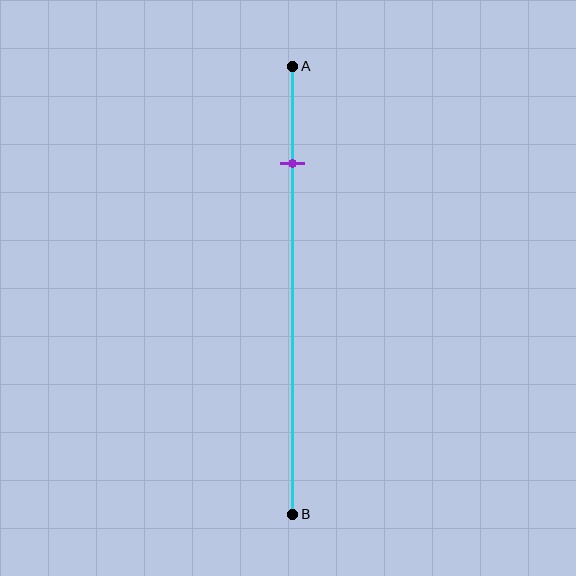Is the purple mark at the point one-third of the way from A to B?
No, the mark is at about 20% from A, not at the 33% one-third point.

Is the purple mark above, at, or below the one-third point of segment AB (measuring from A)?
The purple mark is above the one-third point of segment AB.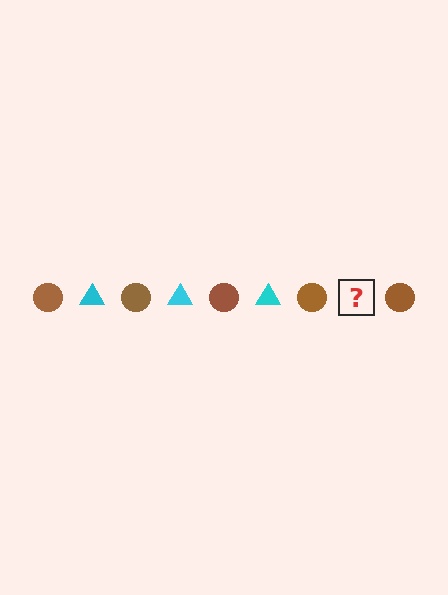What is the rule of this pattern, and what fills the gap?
The rule is that the pattern alternates between brown circle and cyan triangle. The gap should be filled with a cyan triangle.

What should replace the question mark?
The question mark should be replaced with a cyan triangle.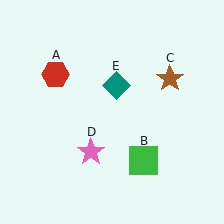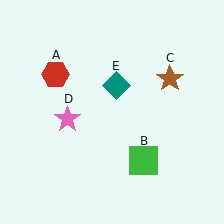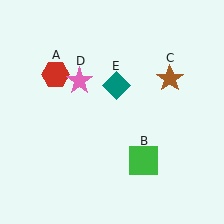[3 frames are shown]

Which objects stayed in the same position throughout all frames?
Red hexagon (object A) and green square (object B) and brown star (object C) and teal diamond (object E) remained stationary.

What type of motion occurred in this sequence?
The pink star (object D) rotated clockwise around the center of the scene.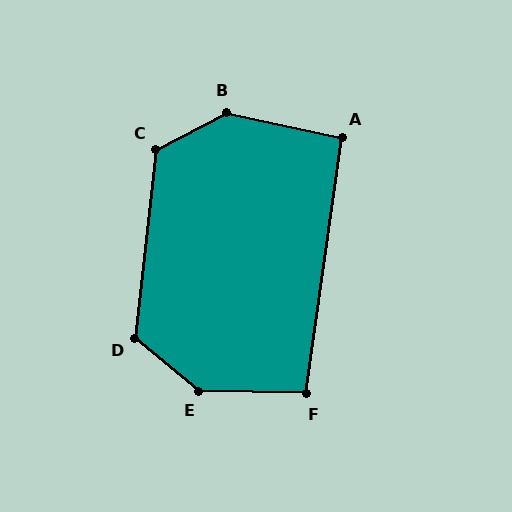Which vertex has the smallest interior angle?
A, at approximately 94 degrees.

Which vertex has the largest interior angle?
E, at approximately 142 degrees.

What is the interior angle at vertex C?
Approximately 124 degrees (obtuse).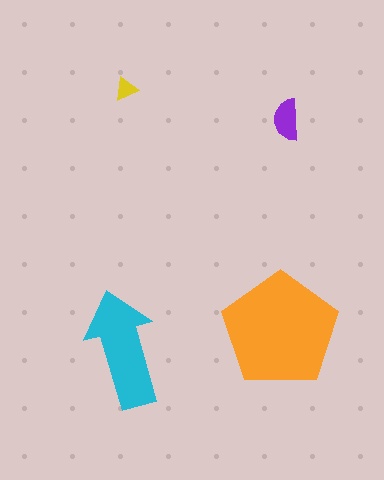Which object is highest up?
The yellow triangle is topmost.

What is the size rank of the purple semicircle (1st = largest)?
3rd.